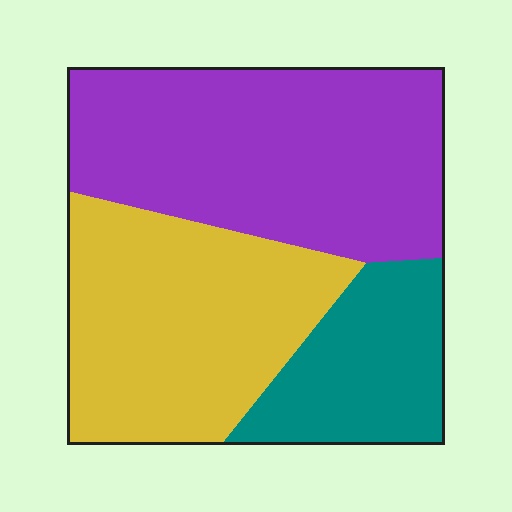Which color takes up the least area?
Teal, at roughly 20%.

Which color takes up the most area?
Purple, at roughly 45%.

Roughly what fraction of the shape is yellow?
Yellow takes up about three eighths (3/8) of the shape.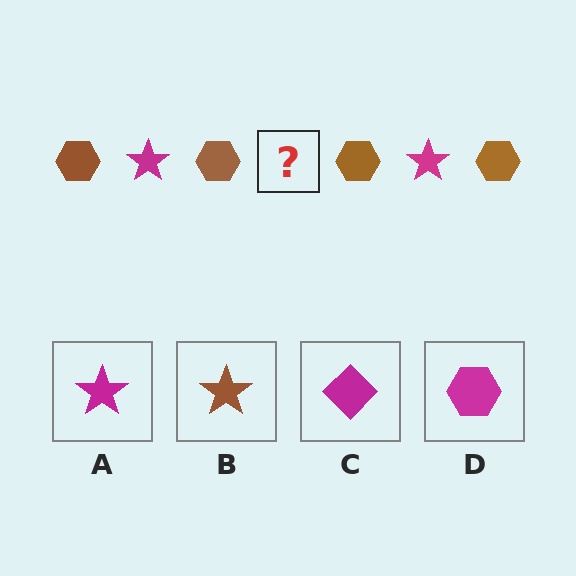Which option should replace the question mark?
Option A.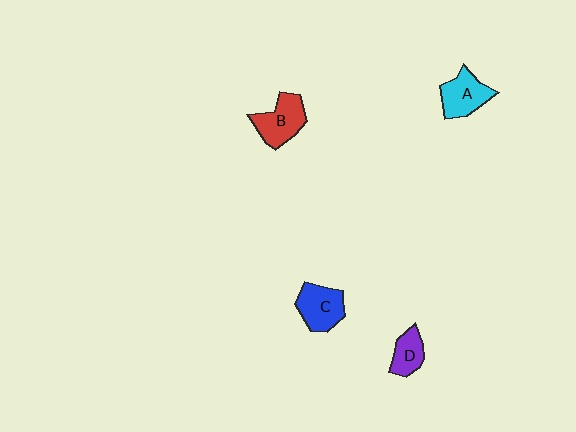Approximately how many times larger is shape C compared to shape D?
Approximately 1.5 times.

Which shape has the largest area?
Shape B (red).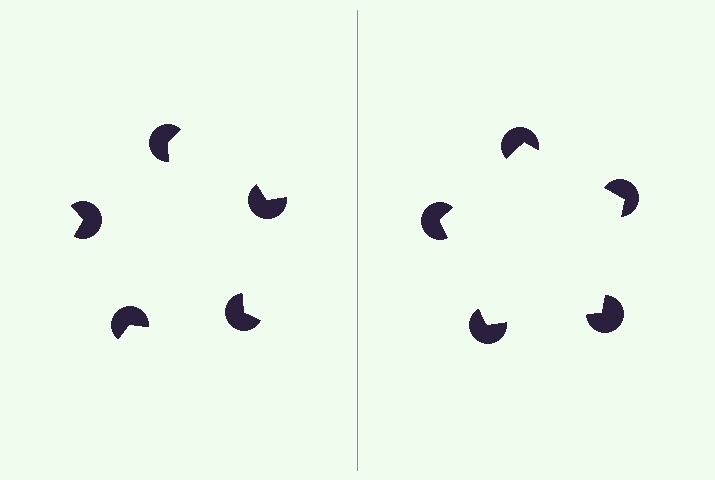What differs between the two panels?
The pac-man discs are positioned identically on both sides; only the wedge orientations differ. On the right they align to a pentagon; on the left they are misaligned.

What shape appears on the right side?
An illusory pentagon.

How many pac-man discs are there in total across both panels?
10 — 5 on each side.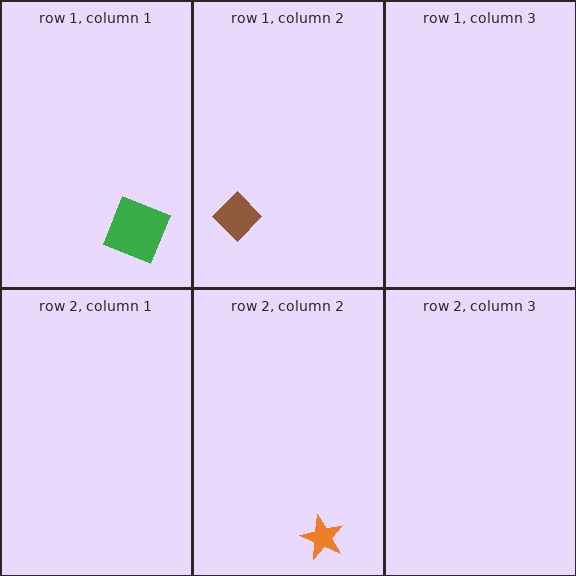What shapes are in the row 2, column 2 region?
The orange star.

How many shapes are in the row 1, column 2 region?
1.